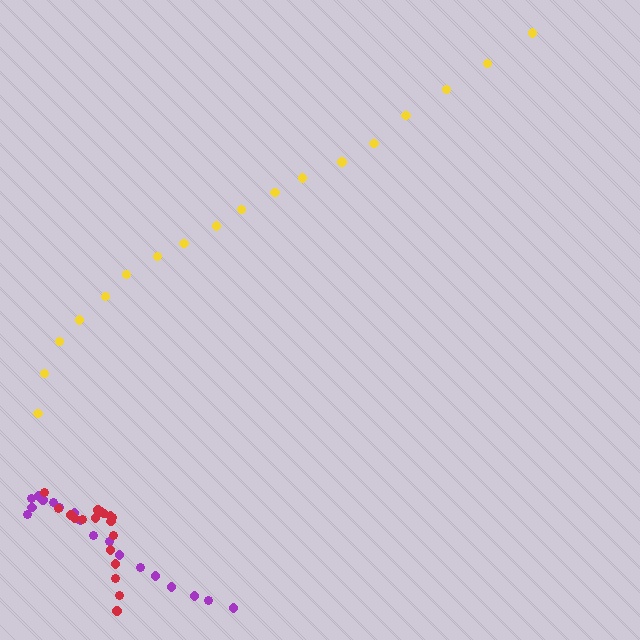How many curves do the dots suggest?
There are 3 distinct paths.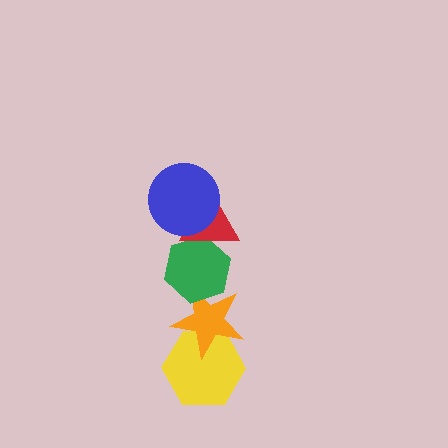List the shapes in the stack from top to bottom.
From top to bottom: the blue circle, the red triangle, the green hexagon, the orange star, the yellow hexagon.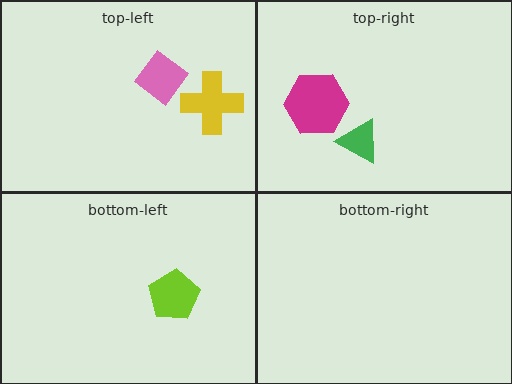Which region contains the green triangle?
The top-right region.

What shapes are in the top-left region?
The pink diamond, the yellow cross.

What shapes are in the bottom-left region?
The lime pentagon.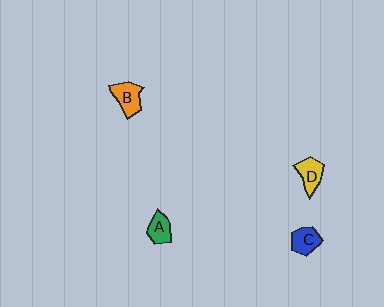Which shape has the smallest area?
Shape A (green).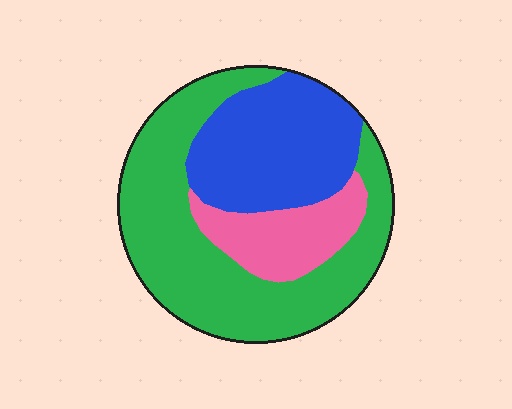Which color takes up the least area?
Pink, at roughly 15%.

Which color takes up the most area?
Green, at roughly 55%.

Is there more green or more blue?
Green.